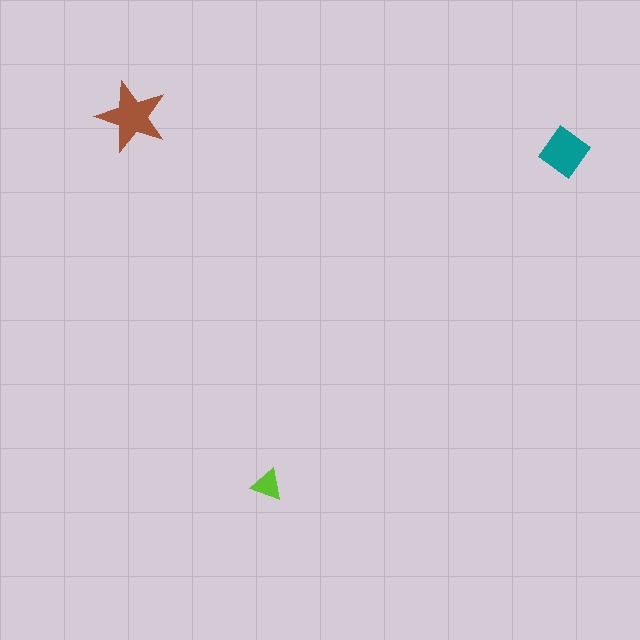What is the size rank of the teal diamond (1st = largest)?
2nd.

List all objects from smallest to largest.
The lime triangle, the teal diamond, the brown star.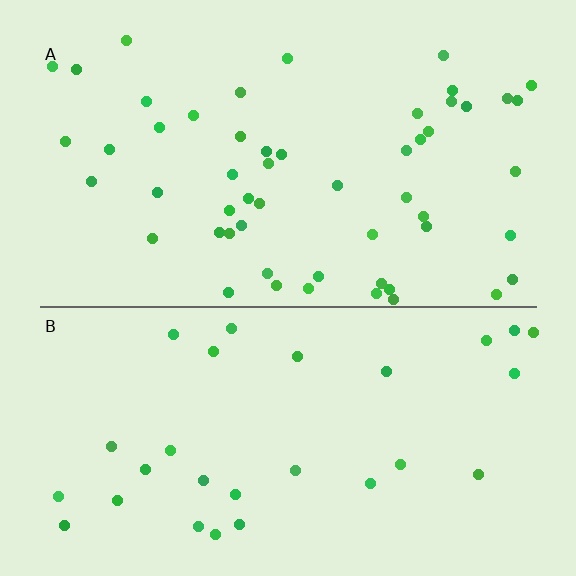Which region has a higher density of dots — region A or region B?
A (the top).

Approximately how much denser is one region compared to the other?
Approximately 1.9× — region A over region B.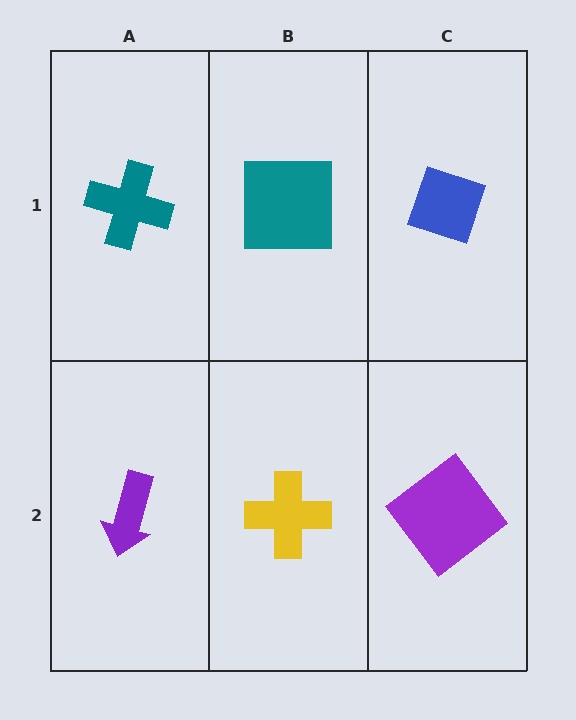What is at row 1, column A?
A teal cross.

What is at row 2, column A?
A purple arrow.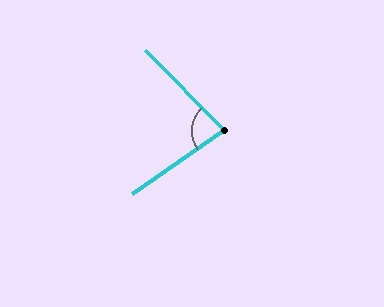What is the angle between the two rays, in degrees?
Approximately 80 degrees.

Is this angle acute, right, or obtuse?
It is acute.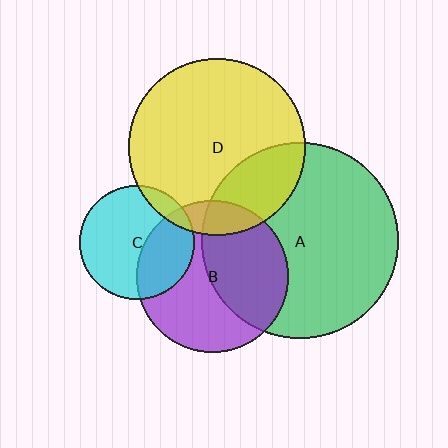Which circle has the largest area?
Circle A (green).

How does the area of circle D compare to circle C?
Approximately 2.4 times.